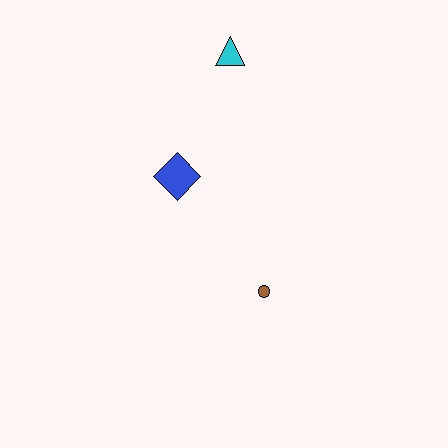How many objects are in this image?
There are 3 objects.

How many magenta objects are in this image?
There are no magenta objects.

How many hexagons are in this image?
There are no hexagons.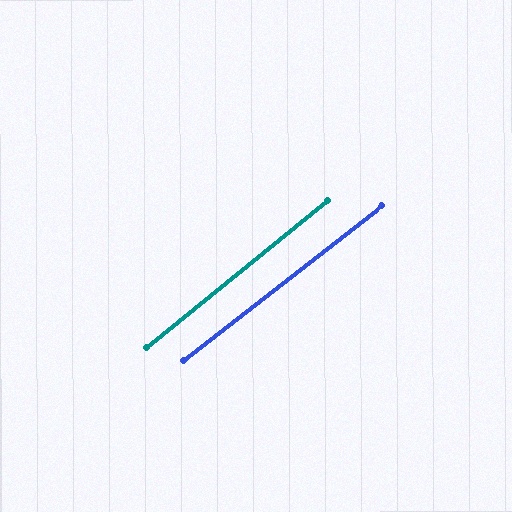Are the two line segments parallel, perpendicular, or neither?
Parallel — their directions differ by only 1.1°.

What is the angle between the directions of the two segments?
Approximately 1 degree.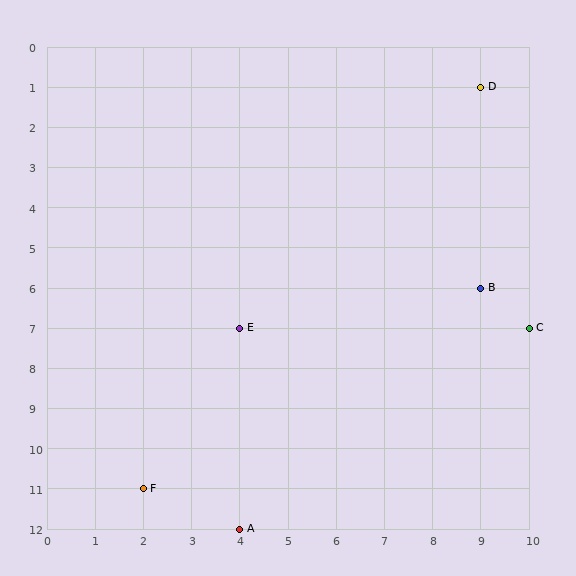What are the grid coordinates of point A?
Point A is at grid coordinates (4, 12).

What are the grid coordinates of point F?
Point F is at grid coordinates (2, 11).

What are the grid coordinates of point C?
Point C is at grid coordinates (10, 7).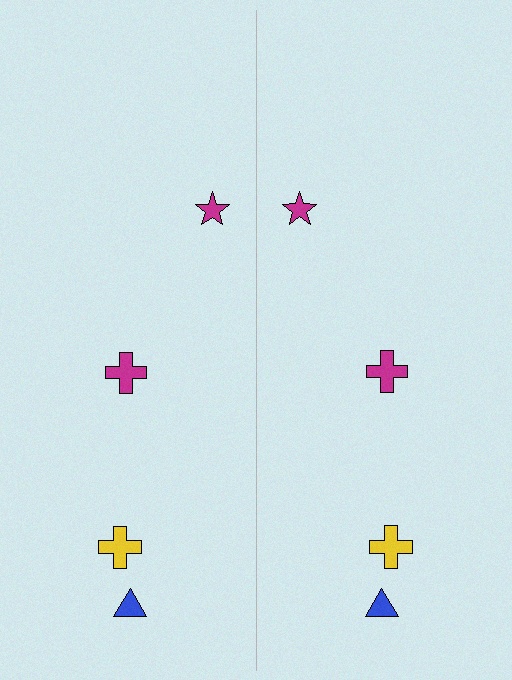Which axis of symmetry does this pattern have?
The pattern has a vertical axis of symmetry running through the center of the image.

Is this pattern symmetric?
Yes, this pattern has bilateral (reflection) symmetry.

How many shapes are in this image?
There are 8 shapes in this image.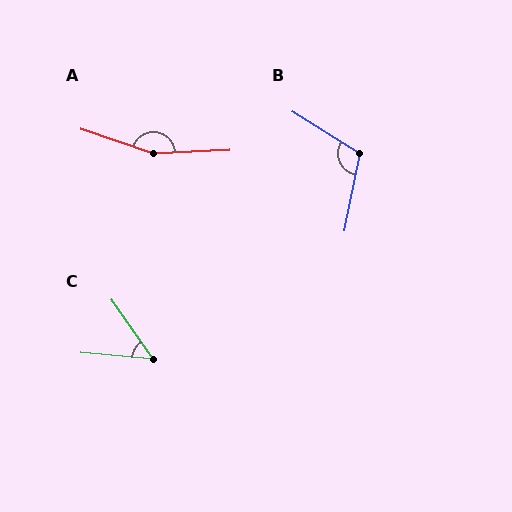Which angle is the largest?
A, at approximately 159 degrees.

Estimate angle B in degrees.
Approximately 111 degrees.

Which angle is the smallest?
C, at approximately 50 degrees.